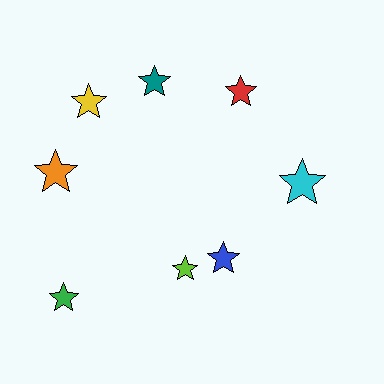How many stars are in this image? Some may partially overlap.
There are 8 stars.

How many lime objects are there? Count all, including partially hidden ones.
There is 1 lime object.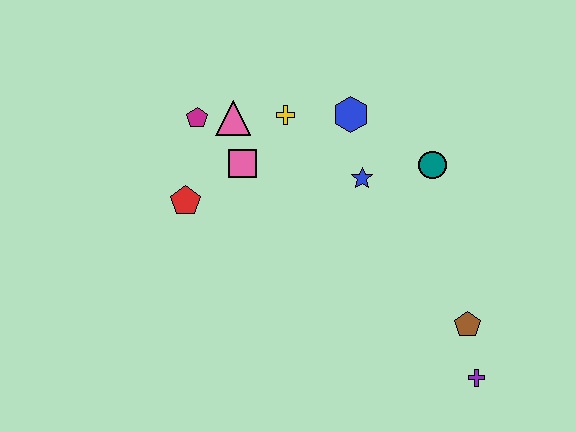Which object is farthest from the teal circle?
The red pentagon is farthest from the teal circle.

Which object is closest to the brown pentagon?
The purple cross is closest to the brown pentagon.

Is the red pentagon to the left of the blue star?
Yes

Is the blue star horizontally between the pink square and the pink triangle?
No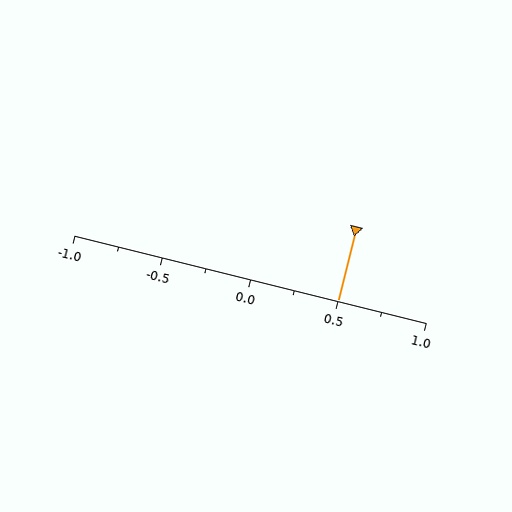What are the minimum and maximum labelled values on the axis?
The axis runs from -1.0 to 1.0.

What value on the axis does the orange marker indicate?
The marker indicates approximately 0.5.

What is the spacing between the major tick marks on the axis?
The major ticks are spaced 0.5 apart.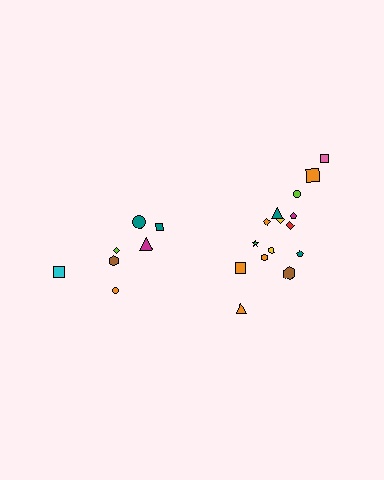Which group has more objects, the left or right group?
The right group.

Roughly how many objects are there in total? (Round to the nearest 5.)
Roughly 20 objects in total.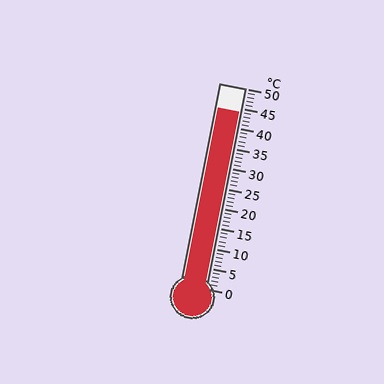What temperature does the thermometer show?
The thermometer shows approximately 44°C.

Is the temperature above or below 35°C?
The temperature is above 35°C.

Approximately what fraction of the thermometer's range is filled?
The thermometer is filled to approximately 90% of its range.